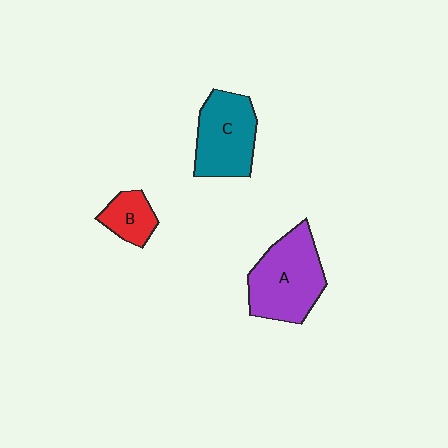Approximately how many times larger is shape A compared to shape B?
Approximately 2.5 times.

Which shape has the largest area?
Shape A (purple).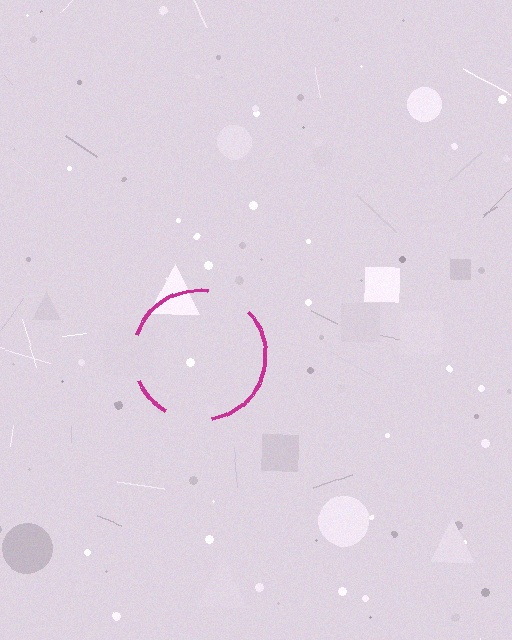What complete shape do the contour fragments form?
The contour fragments form a circle.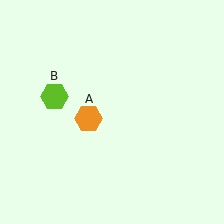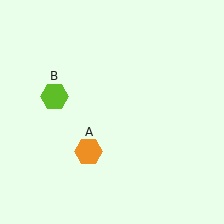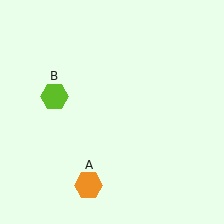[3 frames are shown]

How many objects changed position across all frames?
1 object changed position: orange hexagon (object A).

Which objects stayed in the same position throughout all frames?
Lime hexagon (object B) remained stationary.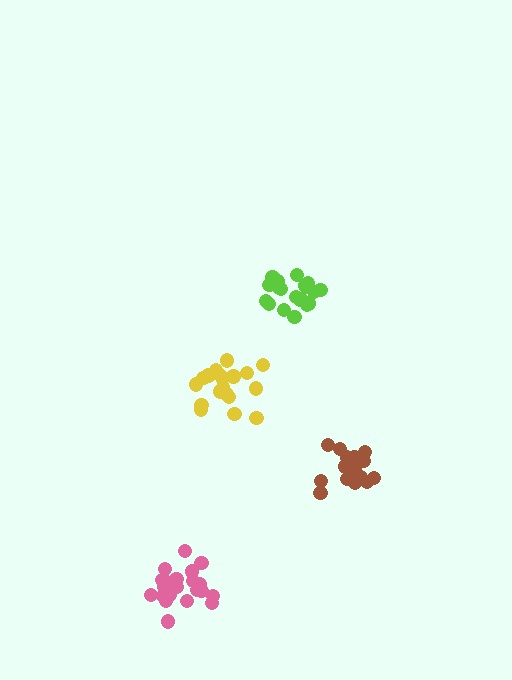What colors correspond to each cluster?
The clusters are colored: brown, yellow, lime, pink.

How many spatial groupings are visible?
There are 4 spatial groupings.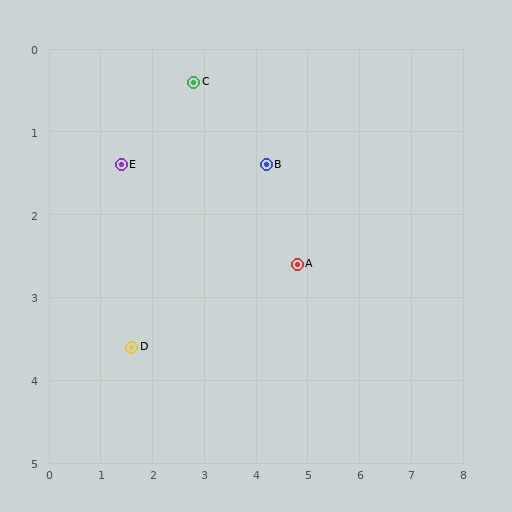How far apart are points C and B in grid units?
Points C and B are about 1.7 grid units apart.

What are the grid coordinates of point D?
Point D is at approximately (1.6, 3.6).